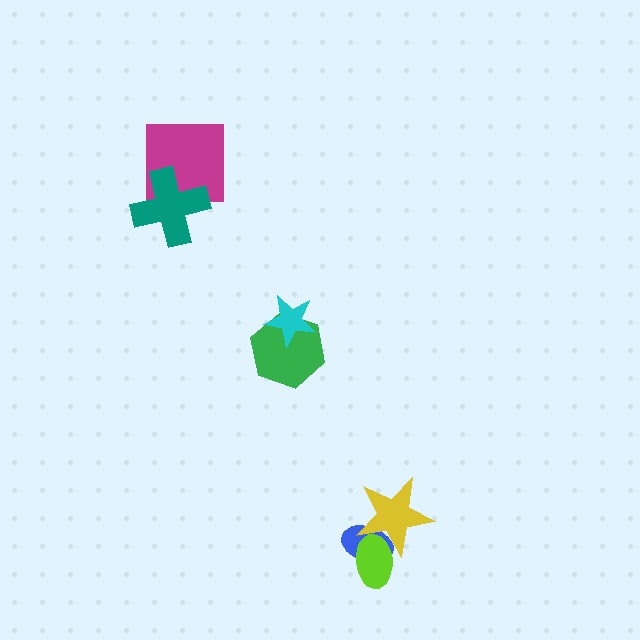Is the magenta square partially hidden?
Yes, it is partially covered by another shape.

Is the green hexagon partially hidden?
Yes, it is partially covered by another shape.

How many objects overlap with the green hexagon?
1 object overlaps with the green hexagon.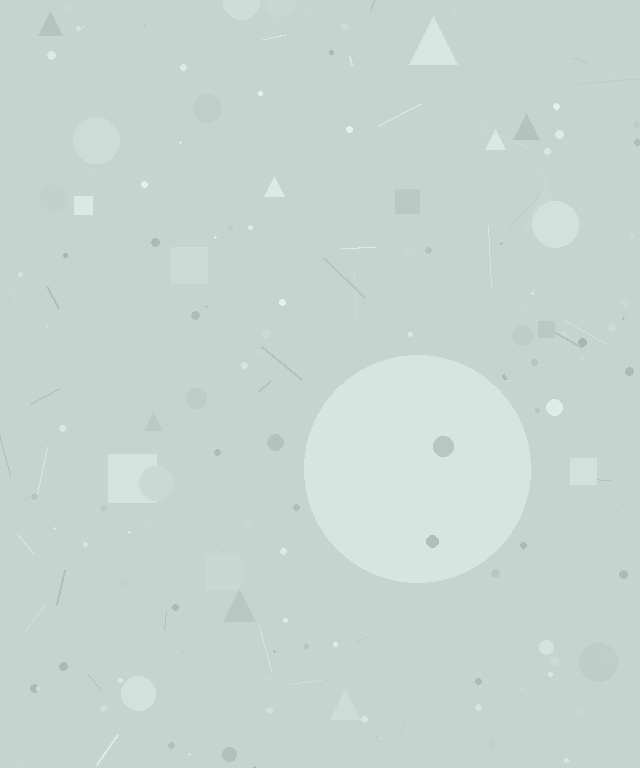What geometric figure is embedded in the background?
A circle is embedded in the background.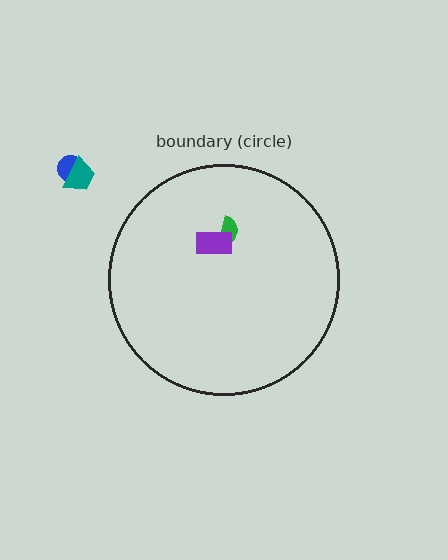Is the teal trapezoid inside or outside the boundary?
Outside.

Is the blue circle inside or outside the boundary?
Outside.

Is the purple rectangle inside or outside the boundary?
Inside.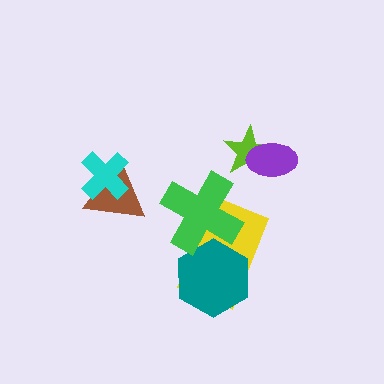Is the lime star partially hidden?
Yes, it is partially covered by another shape.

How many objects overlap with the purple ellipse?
1 object overlaps with the purple ellipse.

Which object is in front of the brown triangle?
The cyan cross is in front of the brown triangle.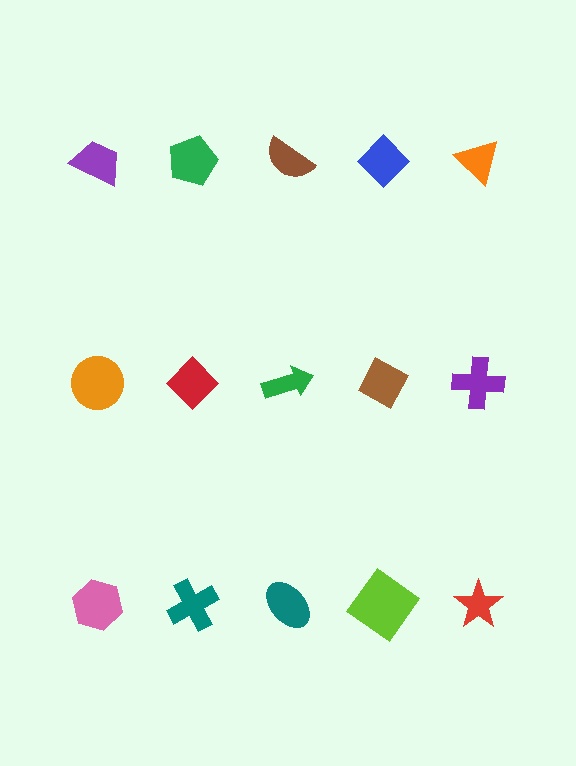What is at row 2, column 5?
A purple cross.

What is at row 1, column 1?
A purple trapezoid.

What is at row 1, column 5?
An orange triangle.